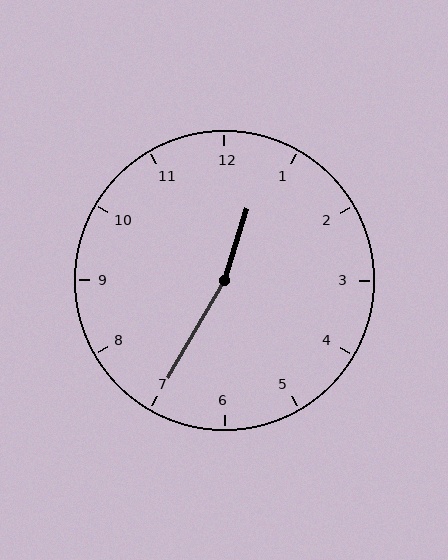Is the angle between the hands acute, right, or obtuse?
It is obtuse.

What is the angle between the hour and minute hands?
Approximately 168 degrees.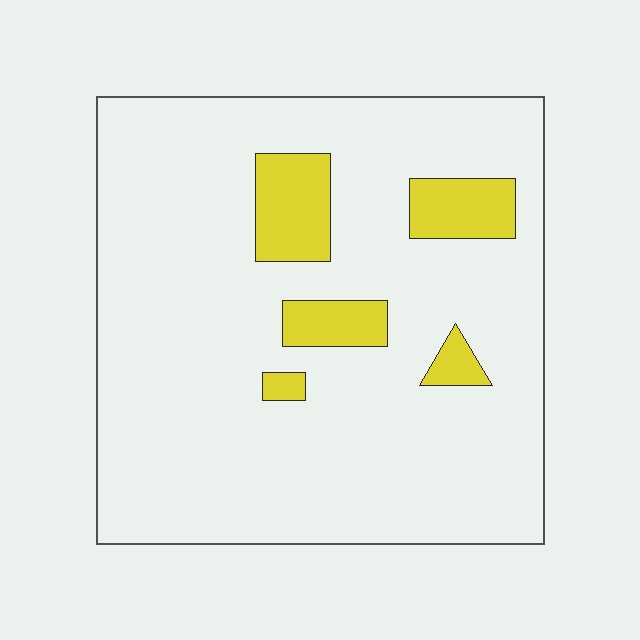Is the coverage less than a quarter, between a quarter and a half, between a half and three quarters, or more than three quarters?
Less than a quarter.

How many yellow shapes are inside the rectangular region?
5.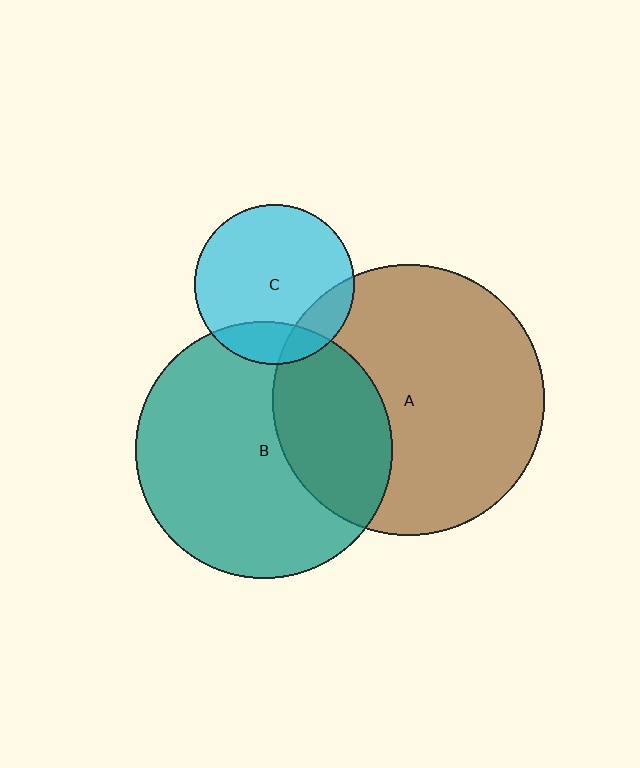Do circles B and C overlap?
Yes.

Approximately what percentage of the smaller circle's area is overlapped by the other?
Approximately 15%.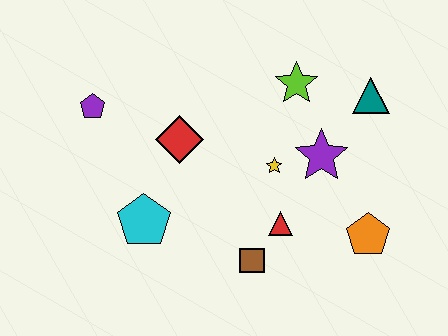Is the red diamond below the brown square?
No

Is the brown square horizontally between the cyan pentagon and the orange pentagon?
Yes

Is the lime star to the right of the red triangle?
Yes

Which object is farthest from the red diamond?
The orange pentagon is farthest from the red diamond.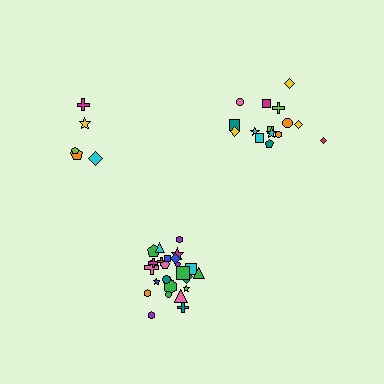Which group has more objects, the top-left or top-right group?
The top-right group.